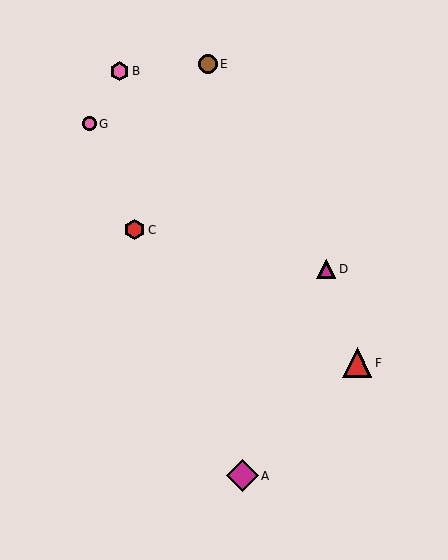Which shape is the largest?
The magenta diamond (labeled A) is the largest.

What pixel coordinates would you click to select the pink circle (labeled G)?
Click at (89, 124) to select the pink circle G.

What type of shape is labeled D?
Shape D is a magenta triangle.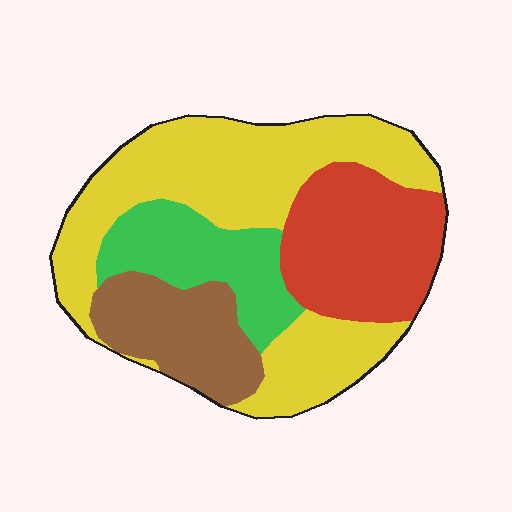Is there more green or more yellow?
Yellow.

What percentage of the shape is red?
Red covers about 25% of the shape.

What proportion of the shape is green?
Green takes up about one sixth (1/6) of the shape.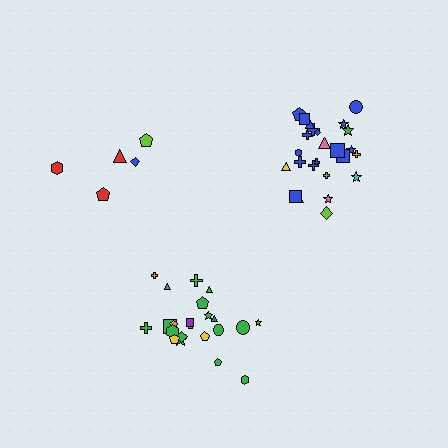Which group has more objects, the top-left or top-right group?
The top-right group.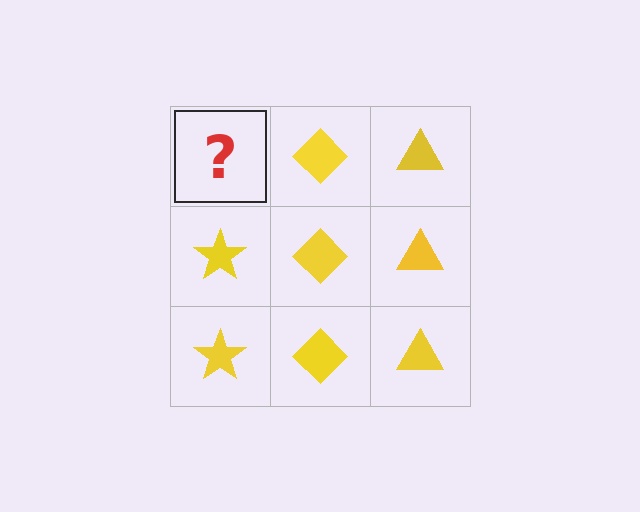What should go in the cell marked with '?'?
The missing cell should contain a yellow star.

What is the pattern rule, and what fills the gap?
The rule is that each column has a consistent shape. The gap should be filled with a yellow star.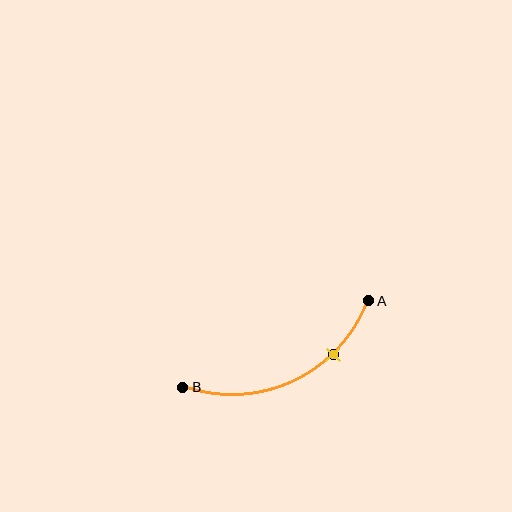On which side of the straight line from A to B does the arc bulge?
The arc bulges below the straight line connecting A and B.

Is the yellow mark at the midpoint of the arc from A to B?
No. The yellow mark lies on the arc but is closer to endpoint A. The arc midpoint would be at the point on the curve equidistant along the arc from both A and B.